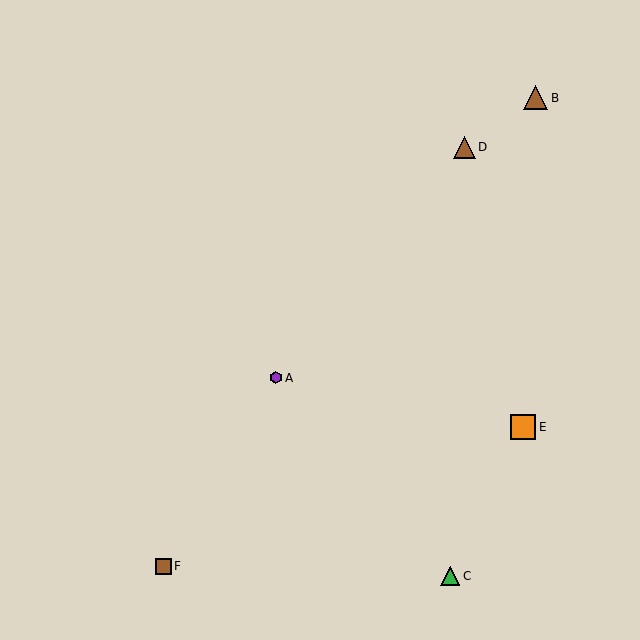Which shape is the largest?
The brown triangle (labeled B) is the largest.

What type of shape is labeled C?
Shape C is a green triangle.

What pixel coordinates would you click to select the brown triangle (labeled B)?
Click at (535, 98) to select the brown triangle B.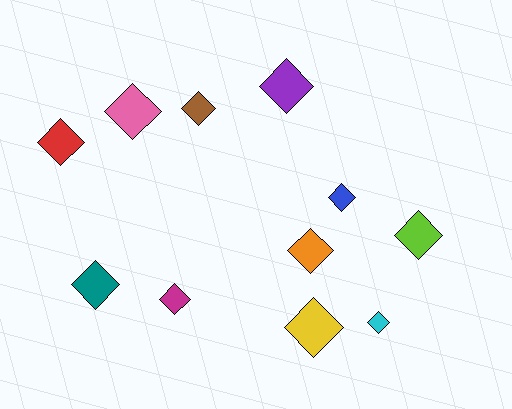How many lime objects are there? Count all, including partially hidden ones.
There is 1 lime object.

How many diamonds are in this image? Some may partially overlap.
There are 11 diamonds.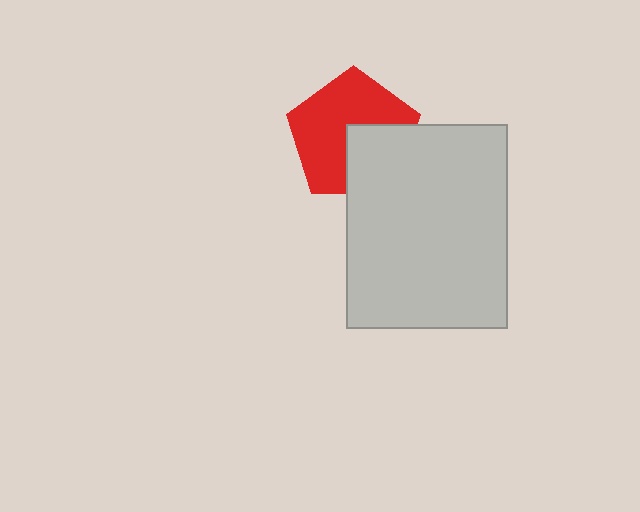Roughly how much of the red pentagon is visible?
About half of it is visible (roughly 64%).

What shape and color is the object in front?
The object in front is a light gray rectangle.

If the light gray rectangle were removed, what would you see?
You would see the complete red pentagon.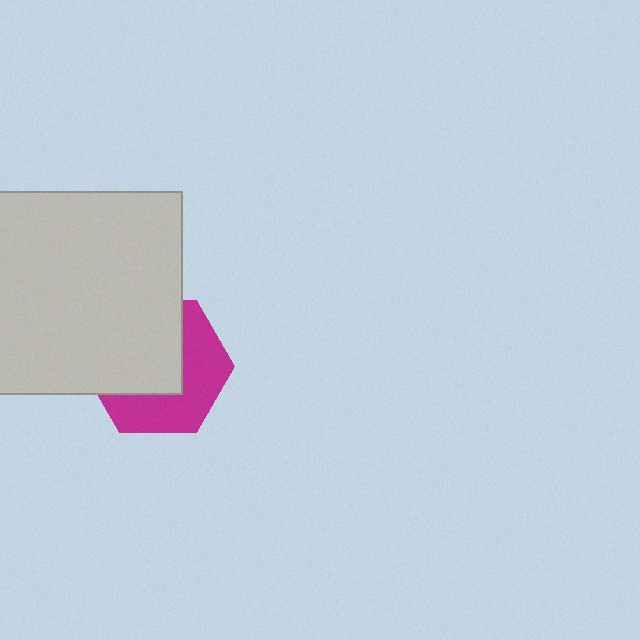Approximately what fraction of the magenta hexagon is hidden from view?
Roughly 54% of the magenta hexagon is hidden behind the light gray square.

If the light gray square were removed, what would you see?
You would see the complete magenta hexagon.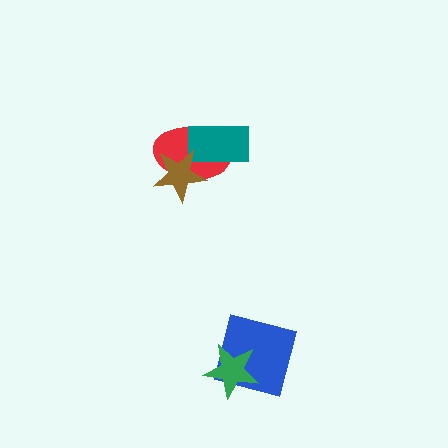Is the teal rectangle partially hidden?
Yes, it is partially covered by another shape.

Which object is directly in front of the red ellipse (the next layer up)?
The teal rectangle is directly in front of the red ellipse.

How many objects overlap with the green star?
1 object overlaps with the green star.